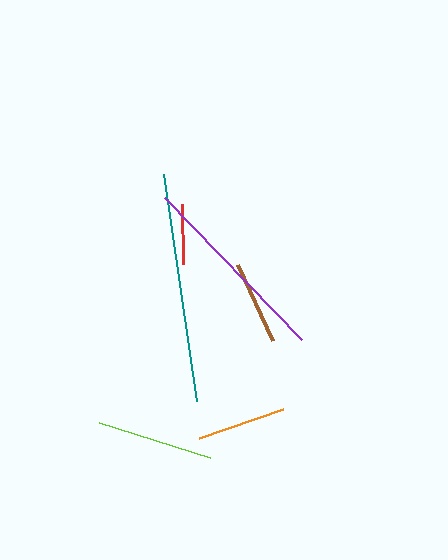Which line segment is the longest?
The teal line is the longest at approximately 229 pixels.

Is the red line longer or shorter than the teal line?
The teal line is longer than the red line.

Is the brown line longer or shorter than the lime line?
The lime line is longer than the brown line.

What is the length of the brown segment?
The brown segment is approximately 83 pixels long.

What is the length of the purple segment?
The purple segment is approximately 197 pixels long.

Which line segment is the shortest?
The red line is the shortest at approximately 60 pixels.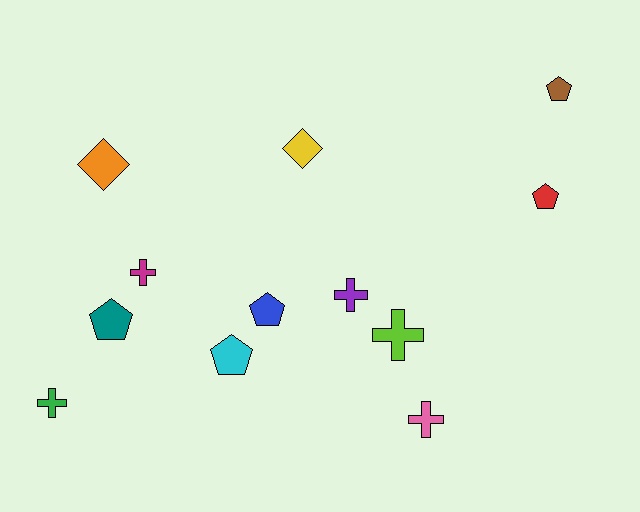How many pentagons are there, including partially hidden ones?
There are 5 pentagons.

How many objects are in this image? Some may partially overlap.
There are 12 objects.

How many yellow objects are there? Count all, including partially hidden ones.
There is 1 yellow object.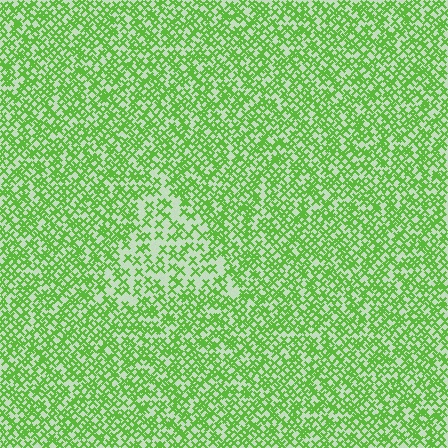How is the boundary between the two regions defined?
The boundary is defined by a change in element density (approximately 1.9x ratio). All elements are the same color, size, and shape.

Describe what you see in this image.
The image contains small lime elements arranged at two different densities. A triangle-shaped region is visible where the elements are less densely packed than the surrounding area.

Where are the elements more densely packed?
The elements are more densely packed outside the triangle boundary.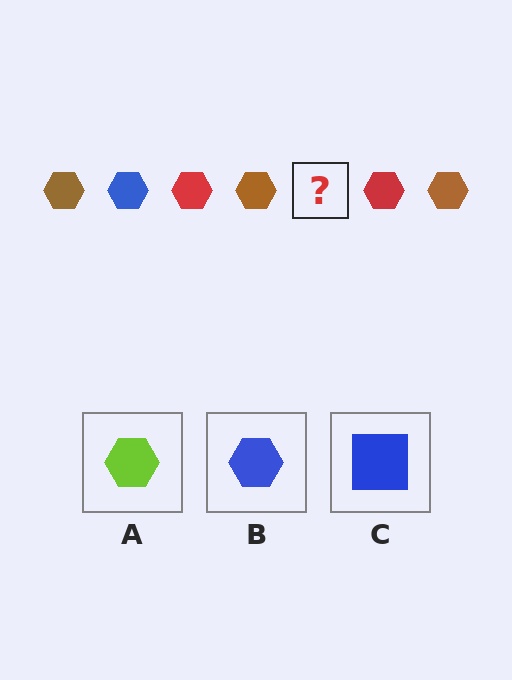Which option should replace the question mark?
Option B.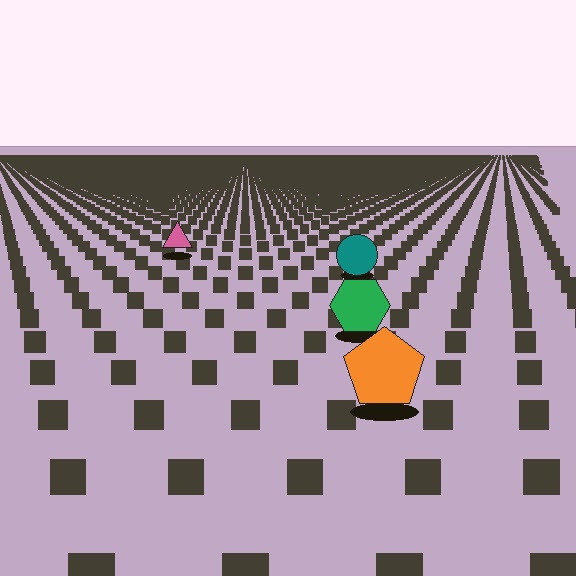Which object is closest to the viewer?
The orange pentagon is closest. The texture marks near it are larger and more spread out.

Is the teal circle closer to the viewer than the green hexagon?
No. The green hexagon is closer — you can tell from the texture gradient: the ground texture is coarser near it.